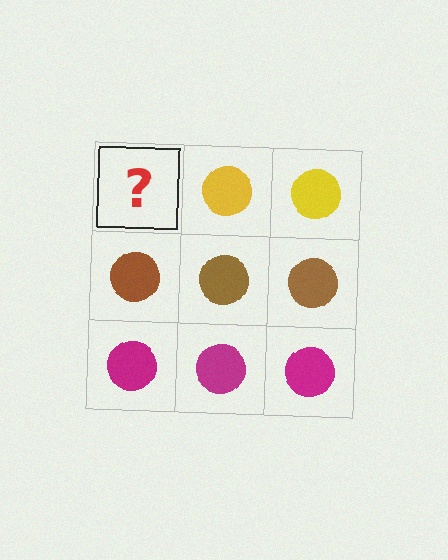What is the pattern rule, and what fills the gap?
The rule is that each row has a consistent color. The gap should be filled with a yellow circle.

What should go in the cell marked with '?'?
The missing cell should contain a yellow circle.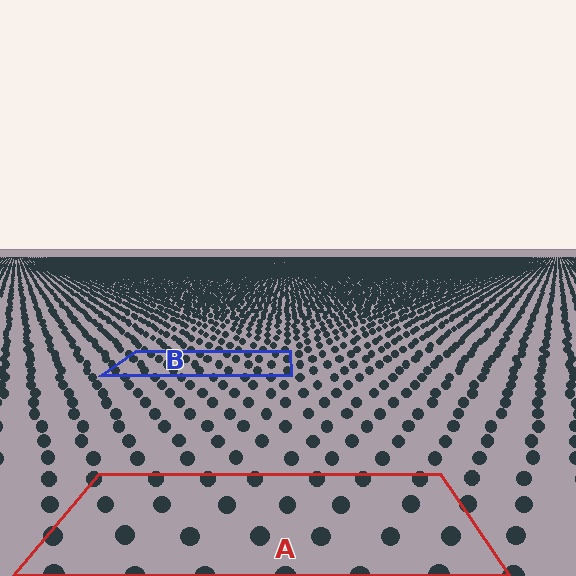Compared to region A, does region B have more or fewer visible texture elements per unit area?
Region B has more texture elements per unit area — they are packed more densely because it is farther away.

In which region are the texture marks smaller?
The texture marks are smaller in region B, because it is farther away.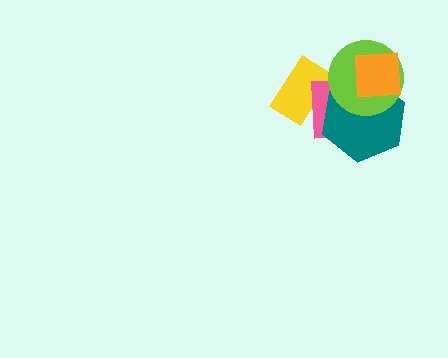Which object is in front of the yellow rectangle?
The pink rectangle is in front of the yellow rectangle.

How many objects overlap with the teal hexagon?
3 objects overlap with the teal hexagon.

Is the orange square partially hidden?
No, no other shape covers it.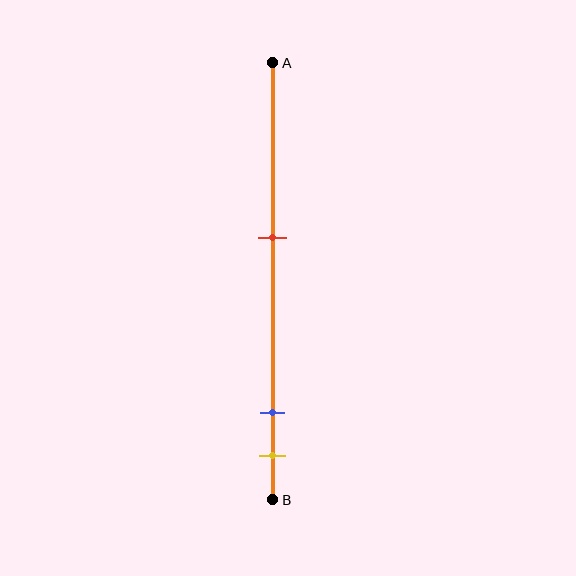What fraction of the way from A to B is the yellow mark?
The yellow mark is approximately 90% (0.9) of the way from A to B.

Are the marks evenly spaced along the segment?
No, the marks are not evenly spaced.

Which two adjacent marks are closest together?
The blue and yellow marks are the closest adjacent pair.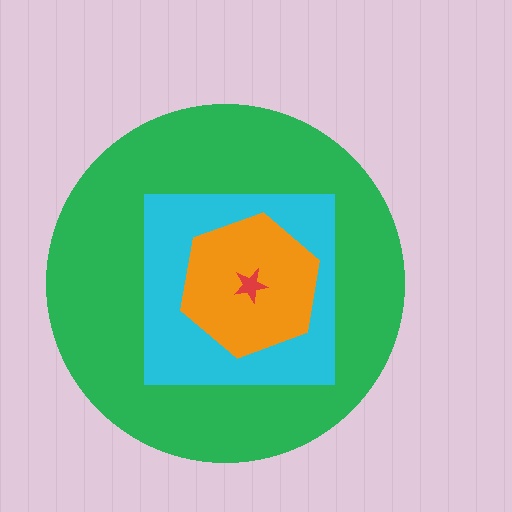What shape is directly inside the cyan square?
The orange hexagon.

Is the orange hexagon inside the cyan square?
Yes.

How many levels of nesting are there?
4.